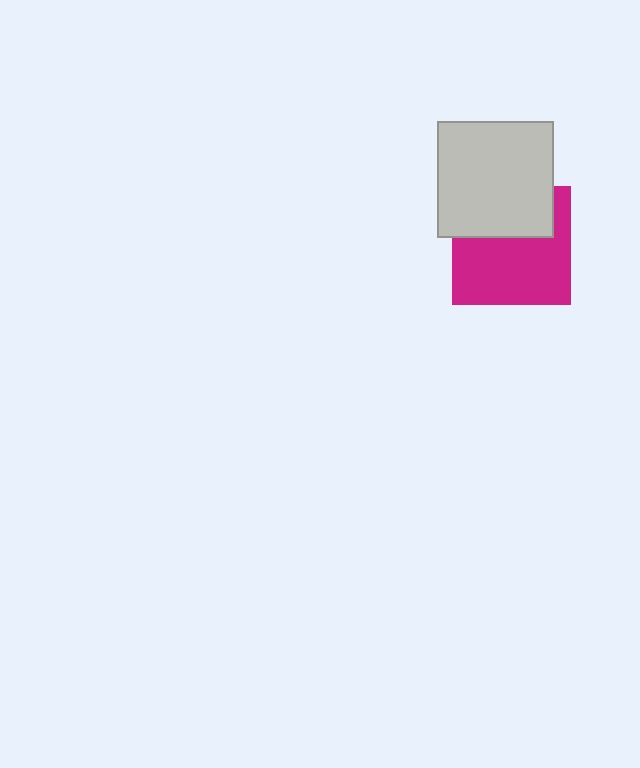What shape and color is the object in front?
The object in front is a light gray square.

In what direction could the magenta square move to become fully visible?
The magenta square could move down. That would shift it out from behind the light gray square entirely.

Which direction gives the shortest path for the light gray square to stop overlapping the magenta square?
Moving up gives the shortest separation.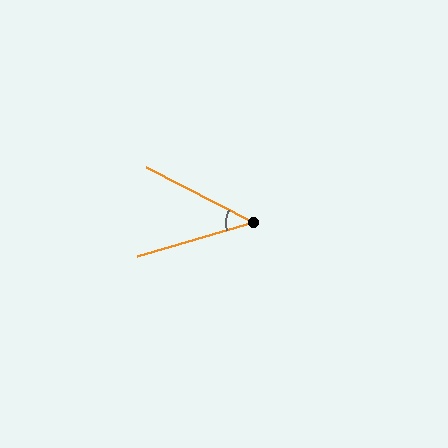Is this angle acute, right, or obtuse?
It is acute.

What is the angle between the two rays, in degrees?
Approximately 43 degrees.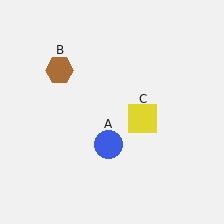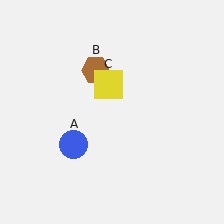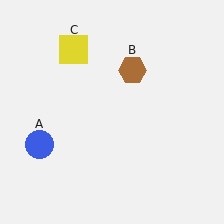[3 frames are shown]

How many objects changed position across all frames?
3 objects changed position: blue circle (object A), brown hexagon (object B), yellow square (object C).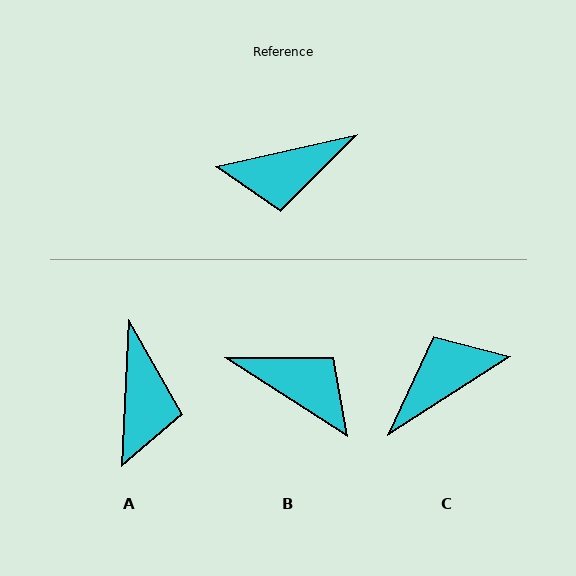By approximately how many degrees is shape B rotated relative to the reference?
Approximately 135 degrees counter-clockwise.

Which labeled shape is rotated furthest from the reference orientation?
C, about 160 degrees away.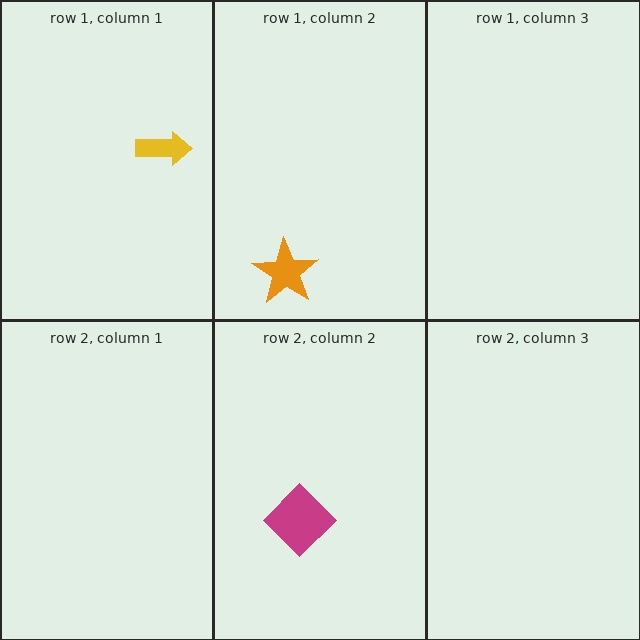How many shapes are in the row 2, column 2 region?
1.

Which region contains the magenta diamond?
The row 2, column 2 region.